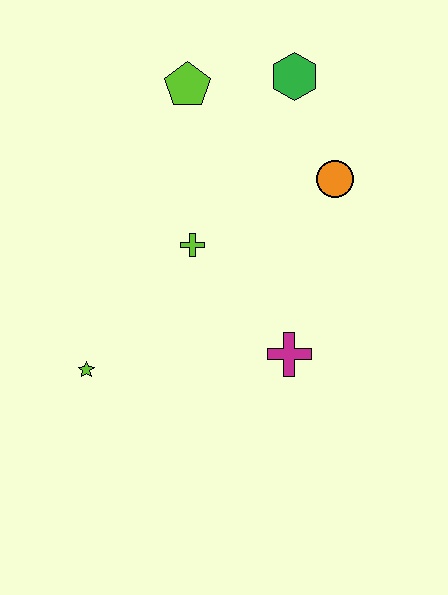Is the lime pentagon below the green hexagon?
Yes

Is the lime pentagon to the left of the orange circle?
Yes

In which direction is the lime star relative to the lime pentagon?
The lime star is below the lime pentagon.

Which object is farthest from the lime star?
The green hexagon is farthest from the lime star.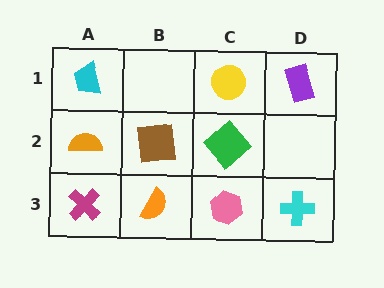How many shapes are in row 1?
3 shapes.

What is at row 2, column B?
A brown square.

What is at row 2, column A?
An orange semicircle.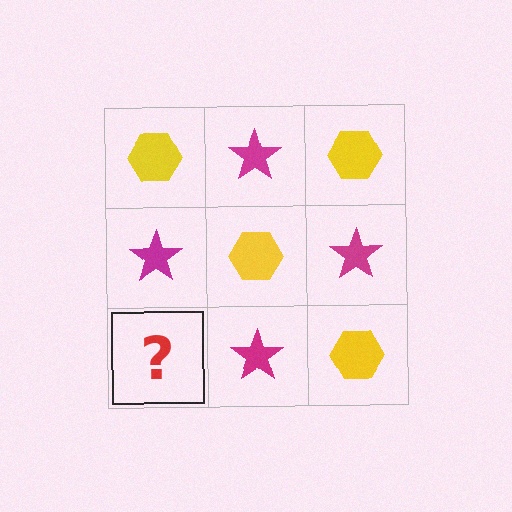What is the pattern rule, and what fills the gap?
The rule is that it alternates yellow hexagon and magenta star in a checkerboard pattern. The gap should be filled with a yellow hexagon.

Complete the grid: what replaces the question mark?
The question mark should be replaced with a yellow hexagon.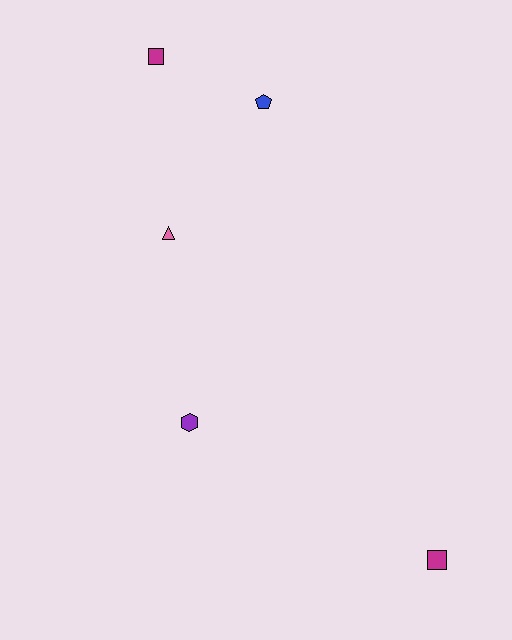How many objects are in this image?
There are 5 objects.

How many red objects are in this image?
There are no red objects.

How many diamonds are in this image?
There are no diamonds.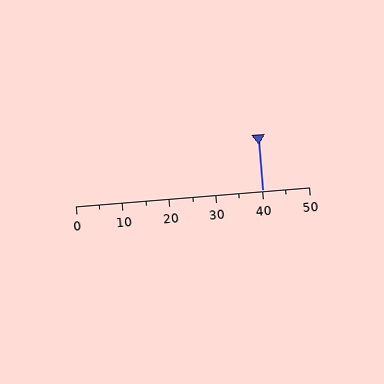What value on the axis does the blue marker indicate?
The marker indicates approximately 40.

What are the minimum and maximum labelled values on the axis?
The axis runs from 0 to 50.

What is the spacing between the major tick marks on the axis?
The major ticks are spaced 10 apart.